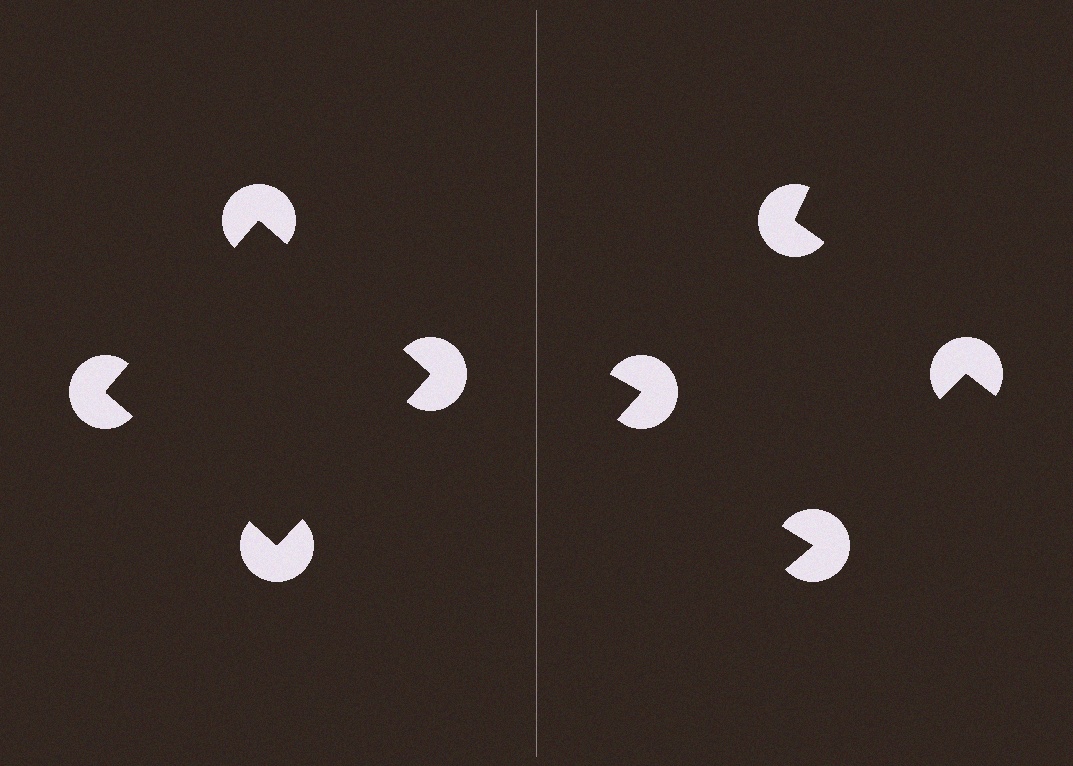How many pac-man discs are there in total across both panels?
8 — 4 on each side.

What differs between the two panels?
The pac-man discs are positioned identically on both sides; only the wedge orientations differ. On the left they align to a square; on the right they are misaligned.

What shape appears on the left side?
An illusory square.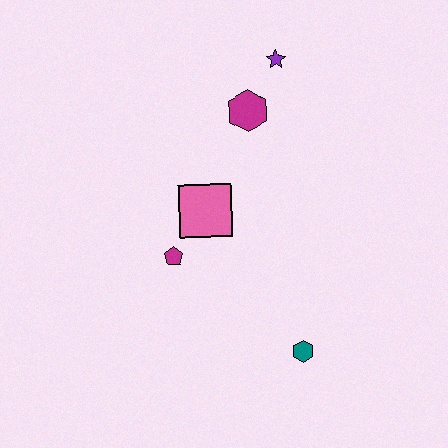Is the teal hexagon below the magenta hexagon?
Yes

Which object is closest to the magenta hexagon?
The purple star is closest to the magenta hexagon.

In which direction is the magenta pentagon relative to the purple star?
The magenta pentagon is below the purple star.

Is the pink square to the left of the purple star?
Yes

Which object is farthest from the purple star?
The teal hexagon is farthest from the purple star.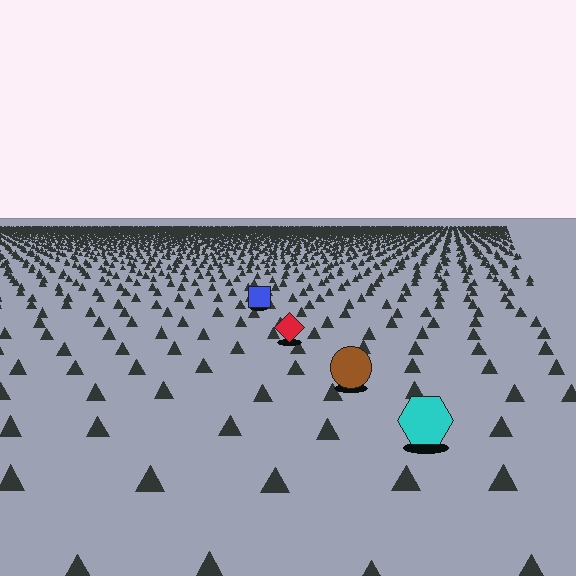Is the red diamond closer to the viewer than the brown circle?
No. The brown circle is closer — you can tell from the texture gradient: the ground texture is coarser near it.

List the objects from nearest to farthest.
From nearest to farthest: the cyan hexagon, the brown circle, the red diamond, the blue square.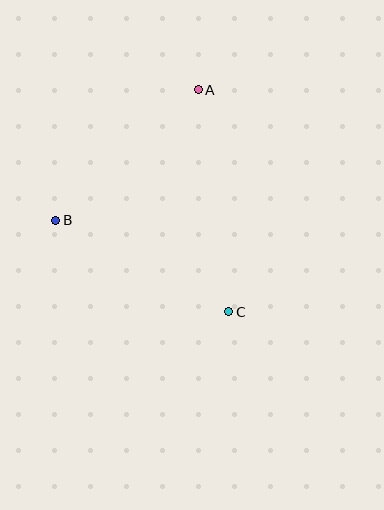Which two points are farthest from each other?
Points A and C are farthest from each other.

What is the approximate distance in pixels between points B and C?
The distance between B and C is approximately 196 pixels.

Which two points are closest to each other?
Points A and B are closest to each other.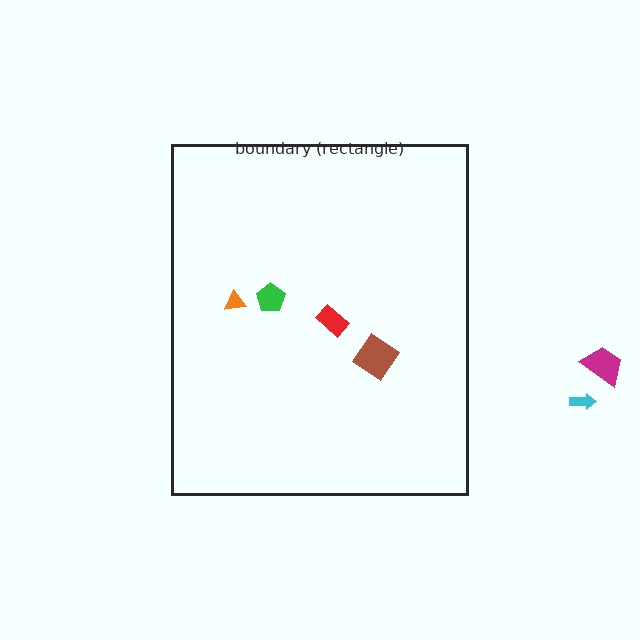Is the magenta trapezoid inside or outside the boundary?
Outside.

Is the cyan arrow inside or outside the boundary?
Outside.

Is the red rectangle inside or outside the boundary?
Inside.